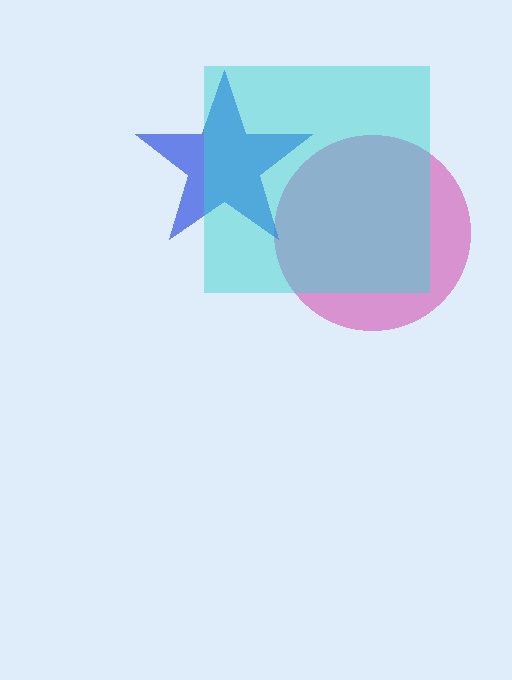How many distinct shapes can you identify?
There are 3 distinct shapes: a magenta circle, a blue star, a cyan square.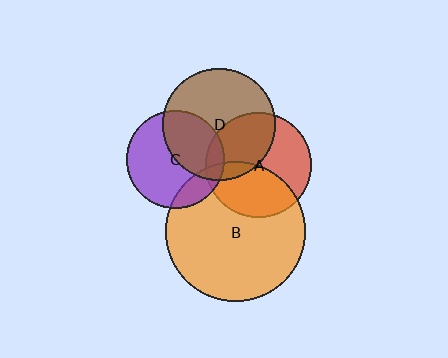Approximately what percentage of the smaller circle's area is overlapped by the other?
Approximately 15%.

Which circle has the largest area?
Circle B (orange).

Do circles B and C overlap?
Yes.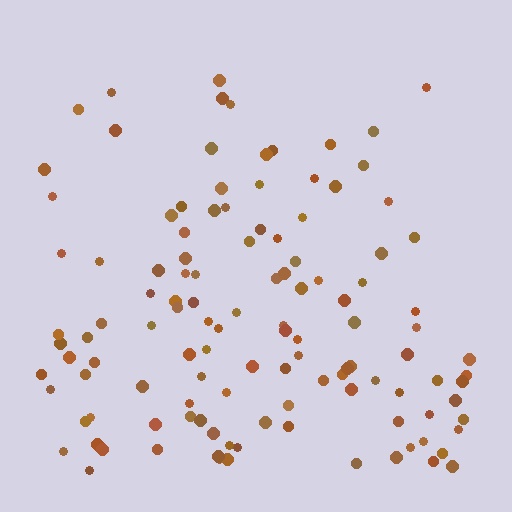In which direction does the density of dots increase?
From top to bottom, with the bottom side densest.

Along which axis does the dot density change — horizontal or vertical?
Vertical.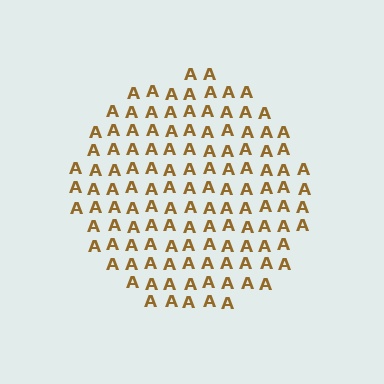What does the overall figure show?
The overall figure shows a circle.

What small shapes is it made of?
It is made of small letter A's.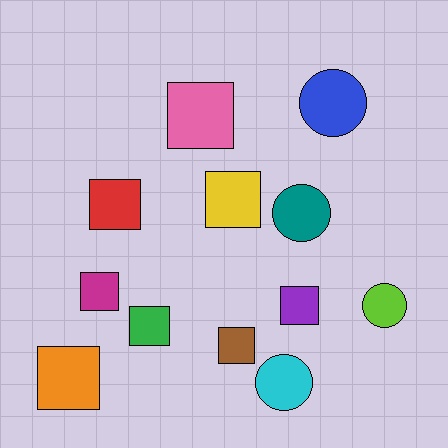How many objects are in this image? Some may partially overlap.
There are 12 objects.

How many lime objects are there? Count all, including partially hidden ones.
There is 1 lime object.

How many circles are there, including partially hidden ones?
There are 4 circles.